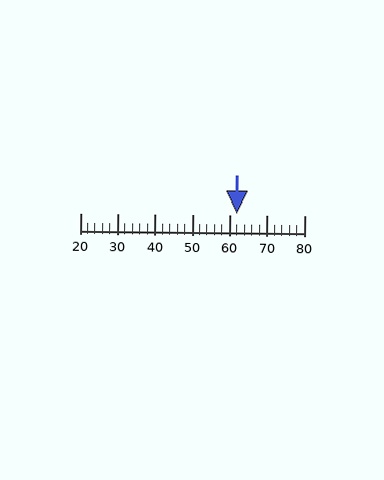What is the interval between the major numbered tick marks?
The major tick marks are spaced 10 units apart.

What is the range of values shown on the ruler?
The ruler shows values from 20 to 80.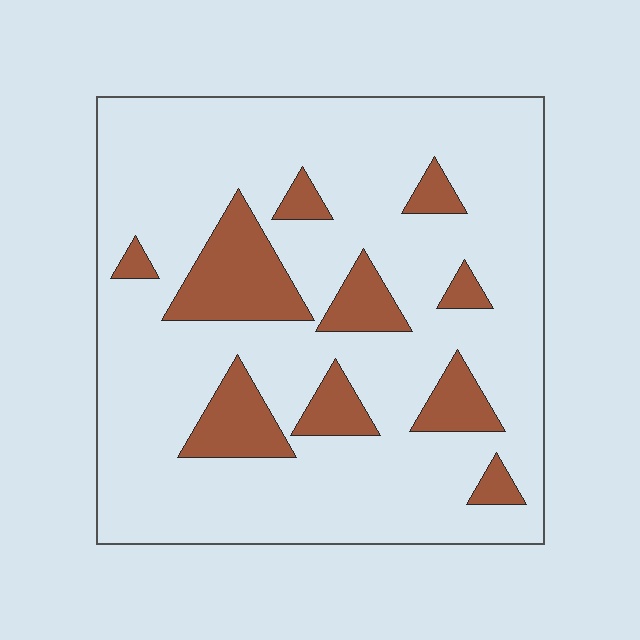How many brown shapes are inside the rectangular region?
10.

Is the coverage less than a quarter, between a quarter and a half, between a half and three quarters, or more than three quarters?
Less than a quarter.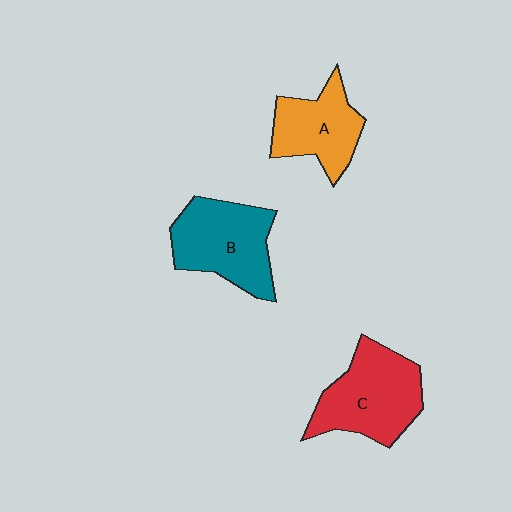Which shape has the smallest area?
Shape A (orange).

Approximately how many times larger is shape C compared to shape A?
Approximately 1.3 times.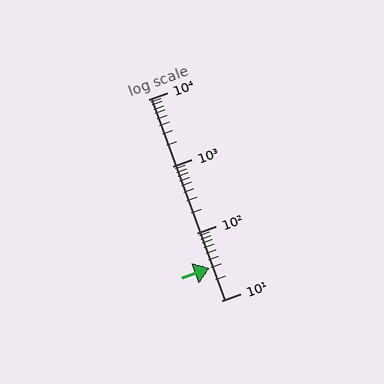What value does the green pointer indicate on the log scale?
The pointer indicates approximately 30.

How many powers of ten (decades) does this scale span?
The scale spans 3 decades, from 10 to 10000.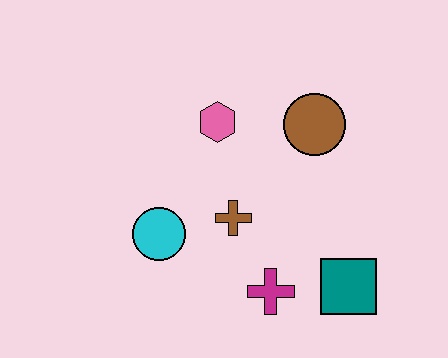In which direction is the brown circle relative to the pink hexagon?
The brown circle is to the right of the pink hexagon.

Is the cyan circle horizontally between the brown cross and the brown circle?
No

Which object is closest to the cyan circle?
The brown cross is closest to the cyan circle.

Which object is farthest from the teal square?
The pink hexagon is farthest from the teal square.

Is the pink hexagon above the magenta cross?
Yes